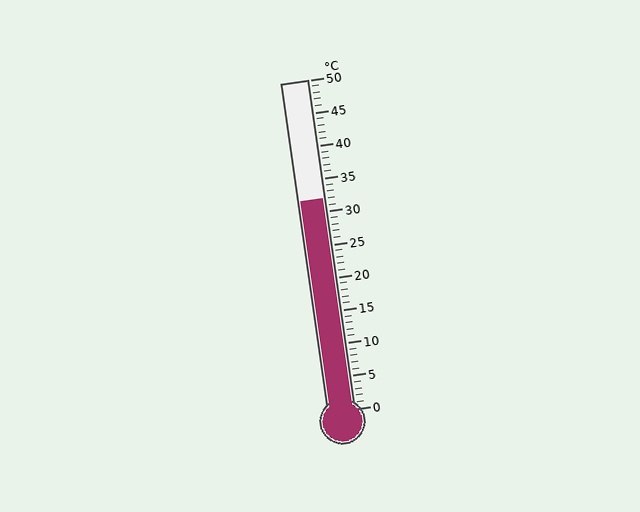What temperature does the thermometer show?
The thermometer shows approximately 32°C.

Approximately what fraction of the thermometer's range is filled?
The thermometer is filled to approximately 65% of its range.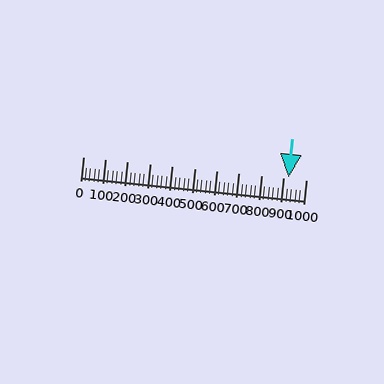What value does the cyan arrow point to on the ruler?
The cyan arrow points to approximately 920.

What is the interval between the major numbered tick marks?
The major tick marks are spaced 100 units apart.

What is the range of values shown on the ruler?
The ruler shows values from 0 to 1000.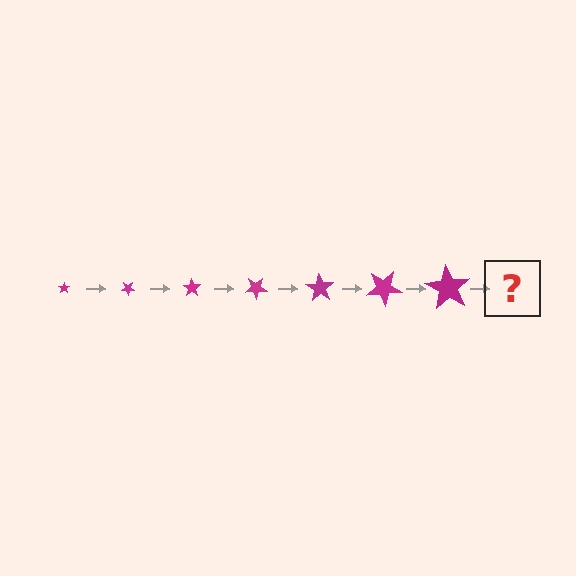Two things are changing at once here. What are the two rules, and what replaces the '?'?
The two rules are that the star grows larger each step and it rotates 35 degrees each step. The '?' should be a star, larger than the previous one and rotated 245 degrees from the start.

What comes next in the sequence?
The next element should be a star, larger than the previous one and rotated 245 degrees from the start.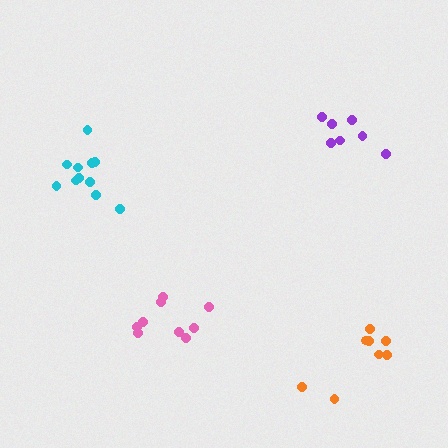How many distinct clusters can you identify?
There are 4 distinct clusters.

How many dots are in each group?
Group 1: 9 dots, Group 2: 11 dots, Group 3: 7 dots, Group 4: 8 dots (35 total).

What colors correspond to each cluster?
The clusters are colored: pink, cyan, purple, orange.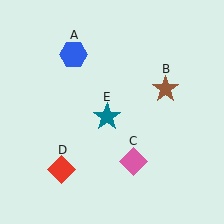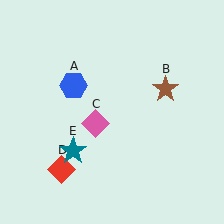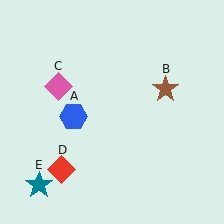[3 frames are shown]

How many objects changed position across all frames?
3 objects changed position: blue hexagon (object A), pink diamond (object C), teal star (object E).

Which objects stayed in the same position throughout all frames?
Brown star (object B) and red diamond (object D) remained stationary.